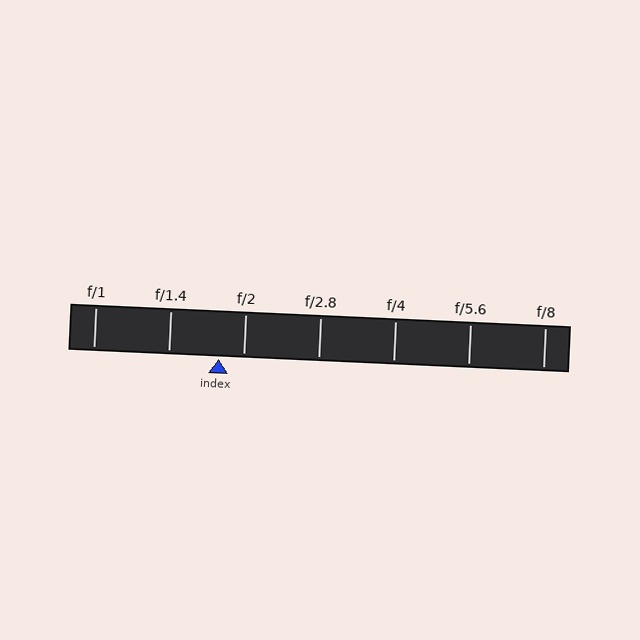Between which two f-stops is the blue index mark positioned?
The index mark is between f/1.4 and f/2.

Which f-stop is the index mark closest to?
The index mark is closest to f/2.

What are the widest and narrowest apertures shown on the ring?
The widest aperture shown is f/1 and the narrowest is f/8.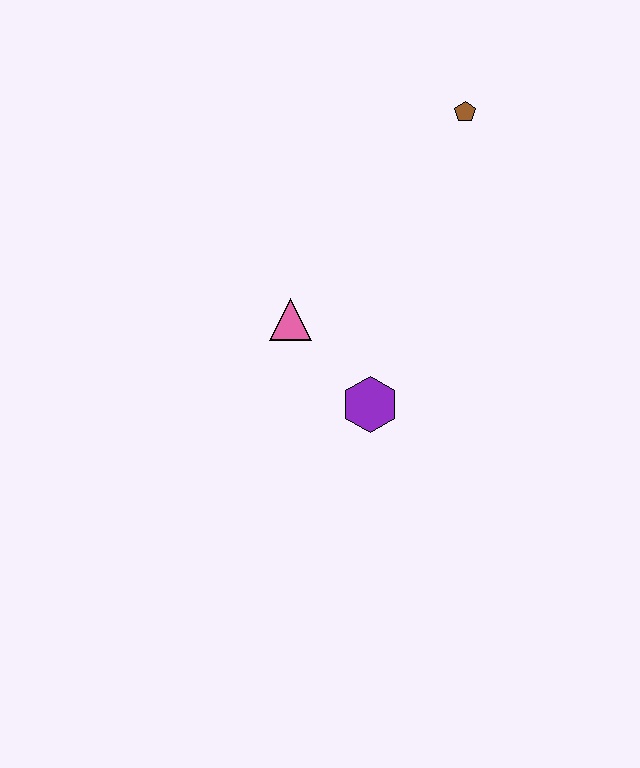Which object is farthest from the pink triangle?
The brown pentagon is farthest from the pink triangle.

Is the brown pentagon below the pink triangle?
No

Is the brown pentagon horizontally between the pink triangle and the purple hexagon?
No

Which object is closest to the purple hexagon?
The pink triangle is closest to the purple hexagon.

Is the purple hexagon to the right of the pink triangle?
Yes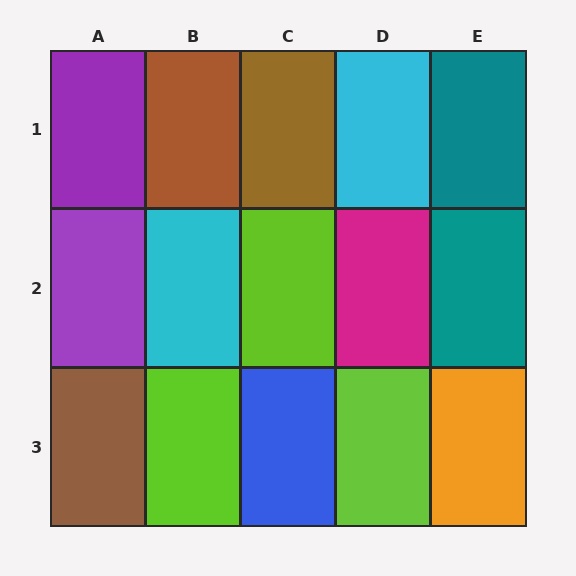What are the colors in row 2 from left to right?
Purple, cyan, lime, magenta, teal.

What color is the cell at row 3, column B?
Lime.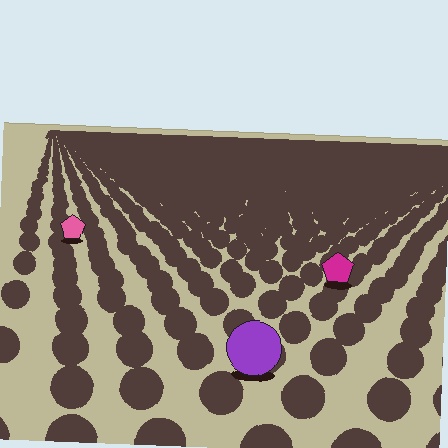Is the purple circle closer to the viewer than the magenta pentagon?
Yes. The purple circle is closer — you can tell from the texture gradient: the ground texture is coarser near it.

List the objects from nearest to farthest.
From nearest to farthest: the purple circle, the magenta pentagon, the pink pentagon.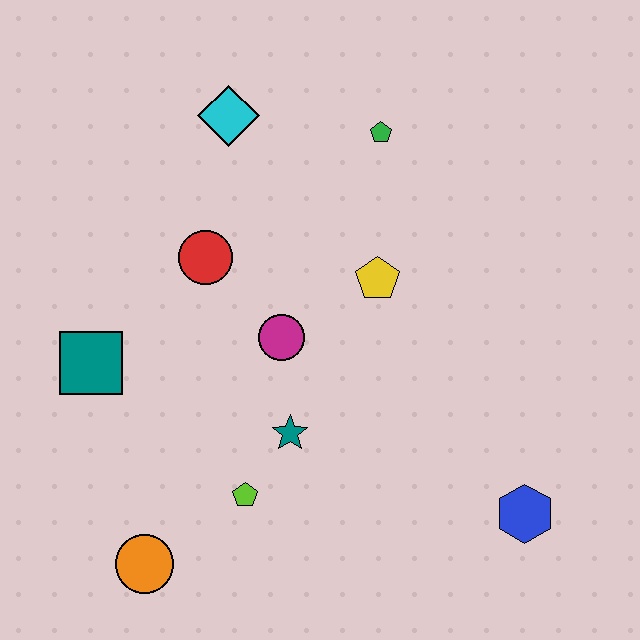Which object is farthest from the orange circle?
The green pentagon is farthest from the orange circle.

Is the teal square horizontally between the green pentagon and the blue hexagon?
No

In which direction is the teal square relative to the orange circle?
The teal square is above the orange circle.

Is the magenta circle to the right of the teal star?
No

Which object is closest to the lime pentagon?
The teal star is closest to the lime pentagon.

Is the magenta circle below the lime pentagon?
No